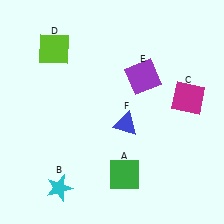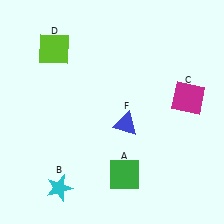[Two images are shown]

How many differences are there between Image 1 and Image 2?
There is 1 difference between the two images.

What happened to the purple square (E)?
The purple square (E) was removed in Image 2. It was in the top-right area of Image 1.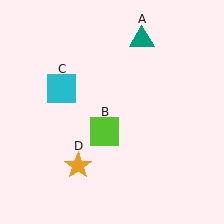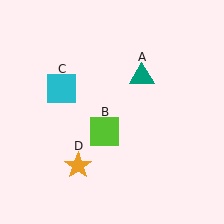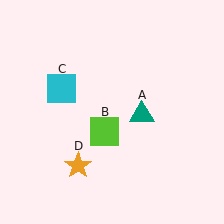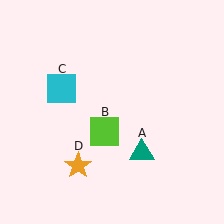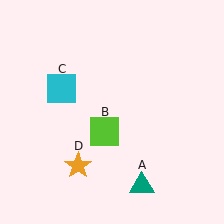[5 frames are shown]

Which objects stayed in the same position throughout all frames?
Lime square (object B) and cyan square (object C) and orange star (object D) remained stationary.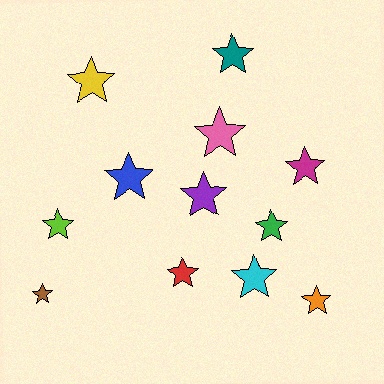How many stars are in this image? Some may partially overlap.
There are 12 stars.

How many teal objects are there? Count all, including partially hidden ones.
There is 1 teal object.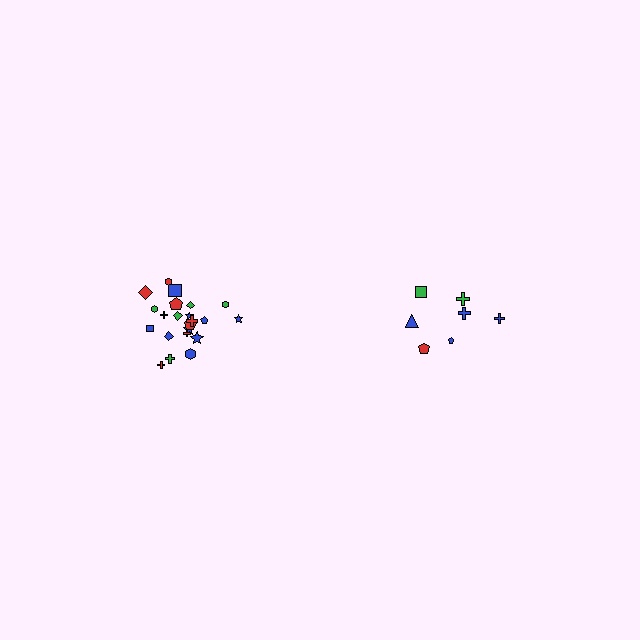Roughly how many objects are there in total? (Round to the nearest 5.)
Roughly 30 objects in total.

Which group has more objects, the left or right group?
The left group.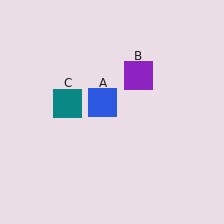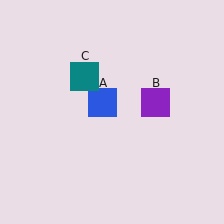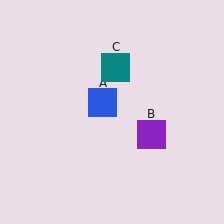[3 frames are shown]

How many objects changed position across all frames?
2 objects changed position: purple square (object B), teal square (object C).